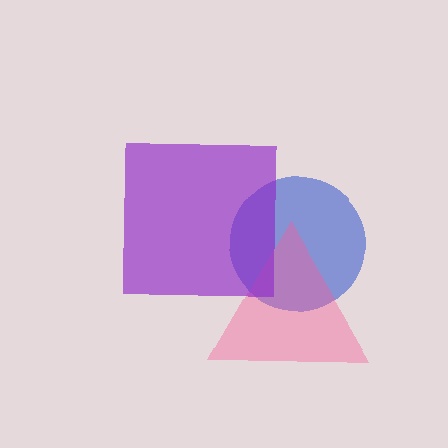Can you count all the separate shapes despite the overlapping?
Yes, there are 3 separate shapes.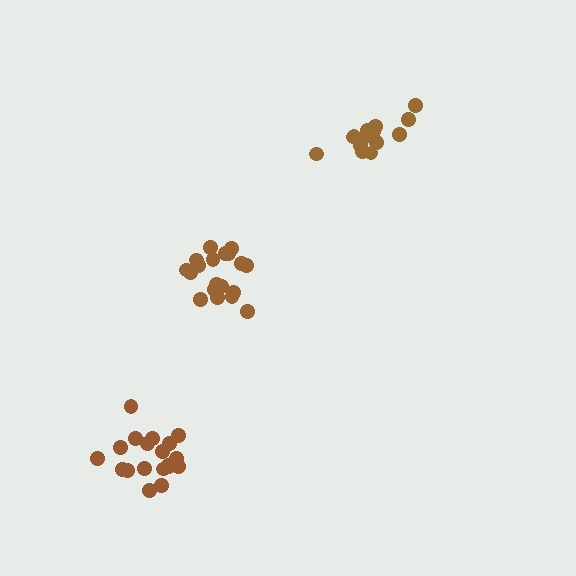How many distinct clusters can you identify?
There are 3 distinct clusters.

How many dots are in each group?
Group 1: 15 dots, Group 2: 19 dots, Group 3: 20 dots (54 total).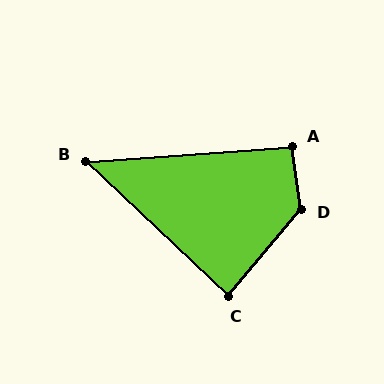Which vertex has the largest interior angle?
D, at approximately 132 degrees.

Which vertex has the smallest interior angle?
B, at approximately 48 degrees.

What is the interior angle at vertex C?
Approximately 87 degrees (approximately right).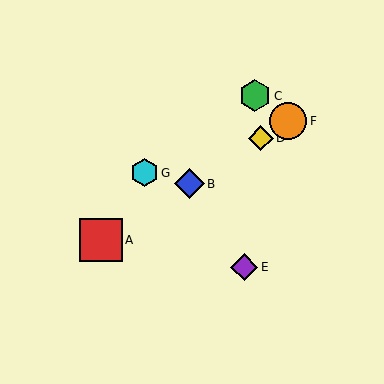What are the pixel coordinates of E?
Object E is at (244, 267).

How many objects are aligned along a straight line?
4 objects (A, B, D, F) are aligned along a straight line.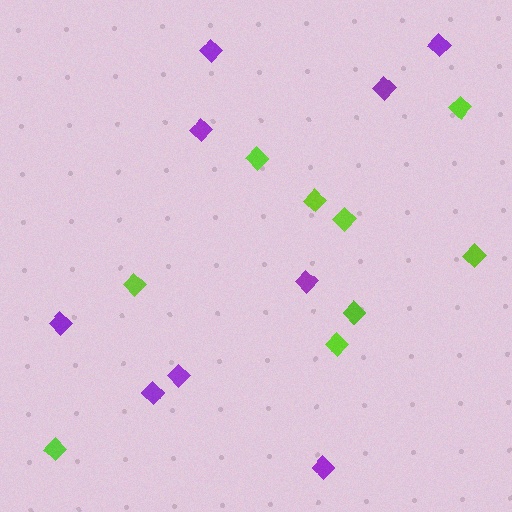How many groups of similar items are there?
There are 2 groups: one group of lime diamonds (9) and one group of purple diamonds (9).